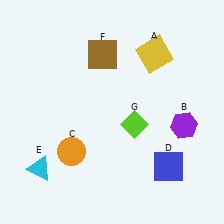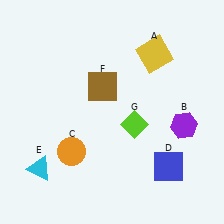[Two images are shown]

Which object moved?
The brown square (F) moved down.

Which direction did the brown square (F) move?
The brown square (F) moved down.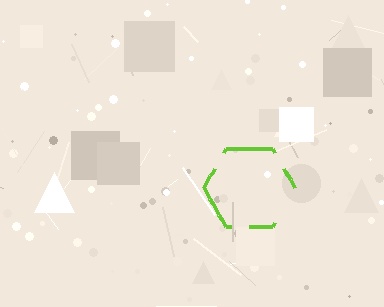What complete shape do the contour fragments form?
The contour fragments form a hexagon.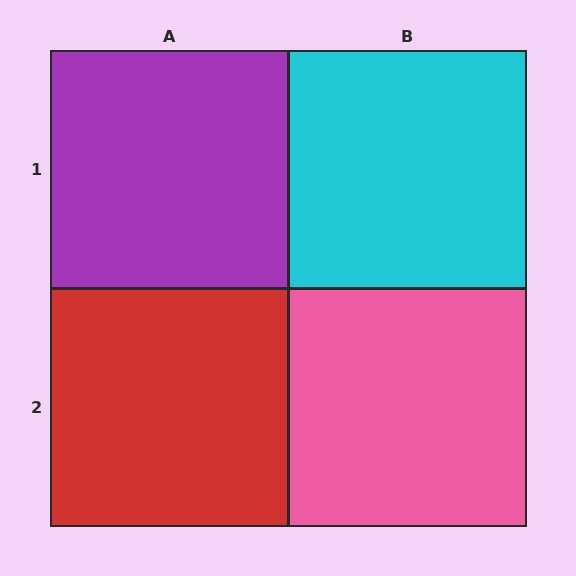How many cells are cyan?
1 cell is cyan.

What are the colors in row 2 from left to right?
Red, pink.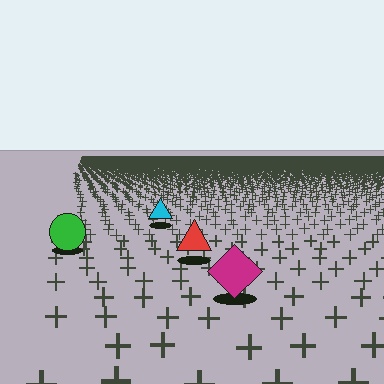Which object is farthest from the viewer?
The cyan triangle is farthest from the viewer. It appears smaller and the ground texture around it is denser.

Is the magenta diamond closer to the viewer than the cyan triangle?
Yes. The magenta diamond is closer — you can tell from the texture gradient: the ground texture is coarser near it.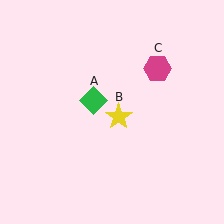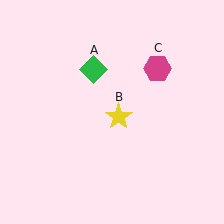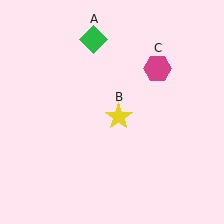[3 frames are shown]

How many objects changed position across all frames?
1 object changed position: green diamond (object A).